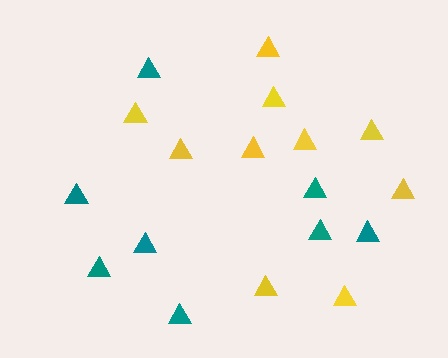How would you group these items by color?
There are 2 groups: one group of teal triangles (8) and one group of yellow triangles (10).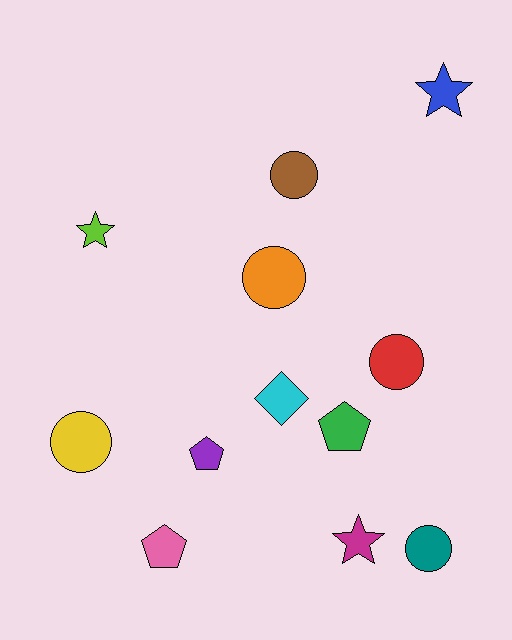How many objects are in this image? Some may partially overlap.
There are 12 objects.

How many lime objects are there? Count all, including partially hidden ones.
There is 1 lime object.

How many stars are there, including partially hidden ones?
There are 3 stars.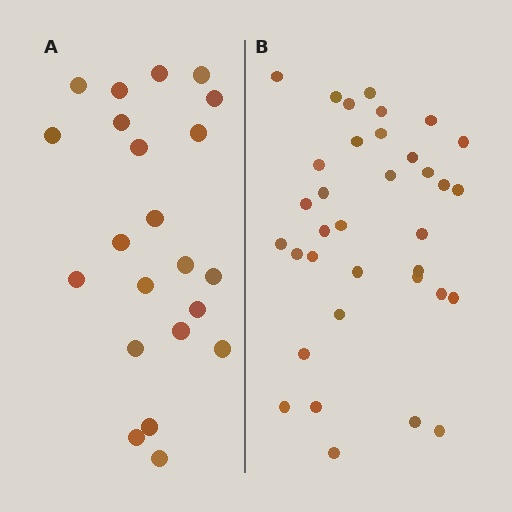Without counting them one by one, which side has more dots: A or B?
Region B (the right region) has more dots.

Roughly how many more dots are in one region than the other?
Region B has approximately 15 more dots than region A.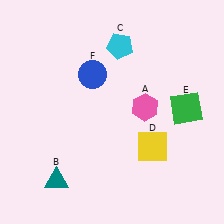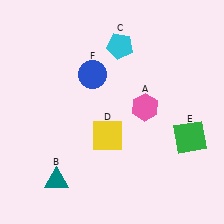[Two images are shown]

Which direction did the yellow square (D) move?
The yellow square (D) moved left.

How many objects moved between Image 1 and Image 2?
2 objects moved between the two images.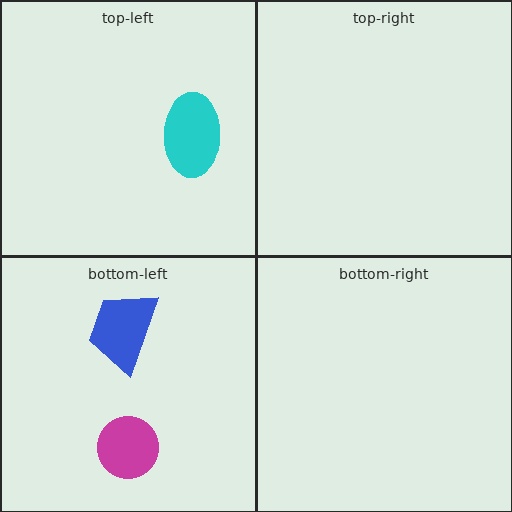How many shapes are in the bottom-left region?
2.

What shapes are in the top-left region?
The cyan ellipse.